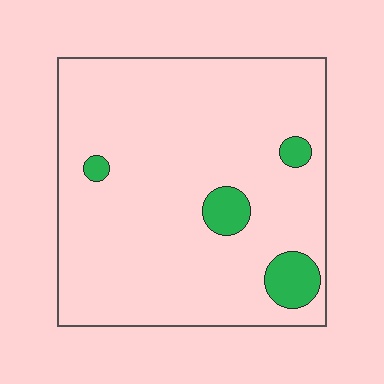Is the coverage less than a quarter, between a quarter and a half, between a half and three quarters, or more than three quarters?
Less than a quarter.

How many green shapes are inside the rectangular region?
4.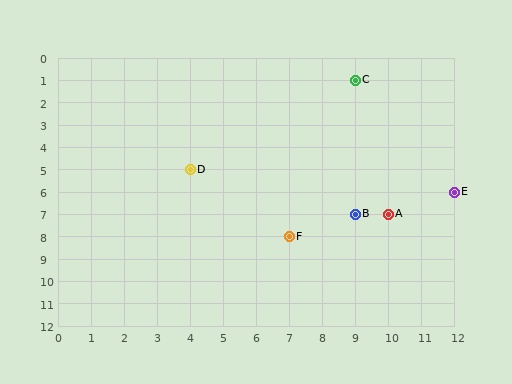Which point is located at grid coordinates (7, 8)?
Point F is at (7, 8).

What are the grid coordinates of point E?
Point E is at grid coordinates (12, 6).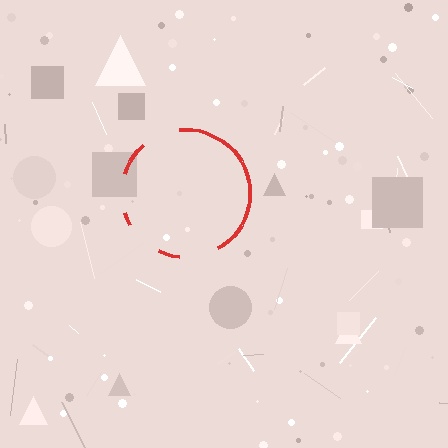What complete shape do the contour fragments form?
The contour fragments form a circle.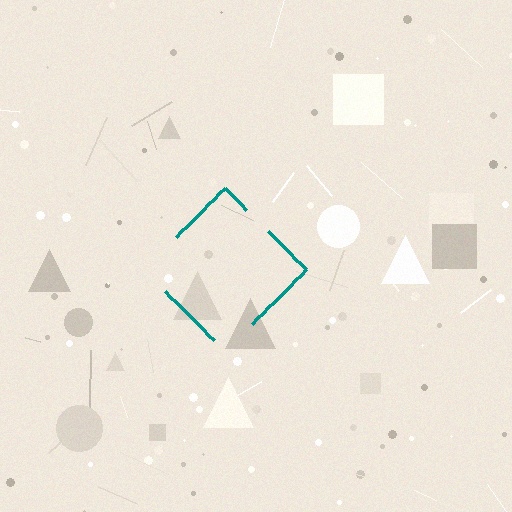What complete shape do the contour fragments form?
The contour fragments form a diamond.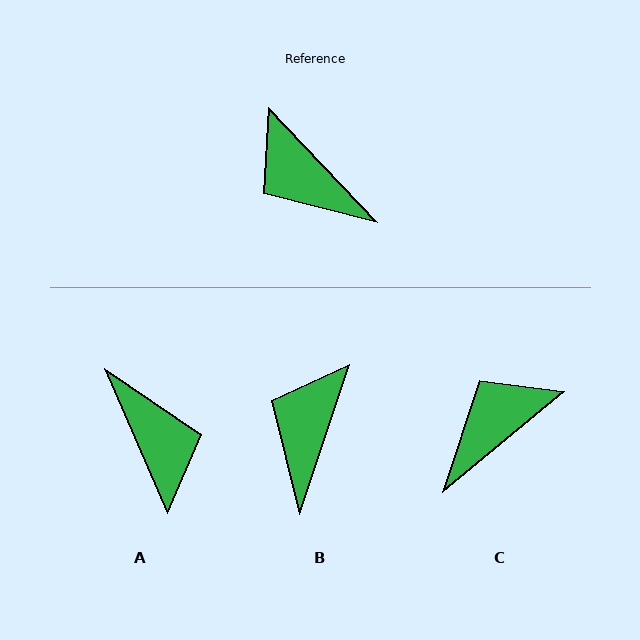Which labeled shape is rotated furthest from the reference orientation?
A, about 161 degrees away.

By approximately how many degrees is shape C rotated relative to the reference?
Approximately 94 degrees clockwise.